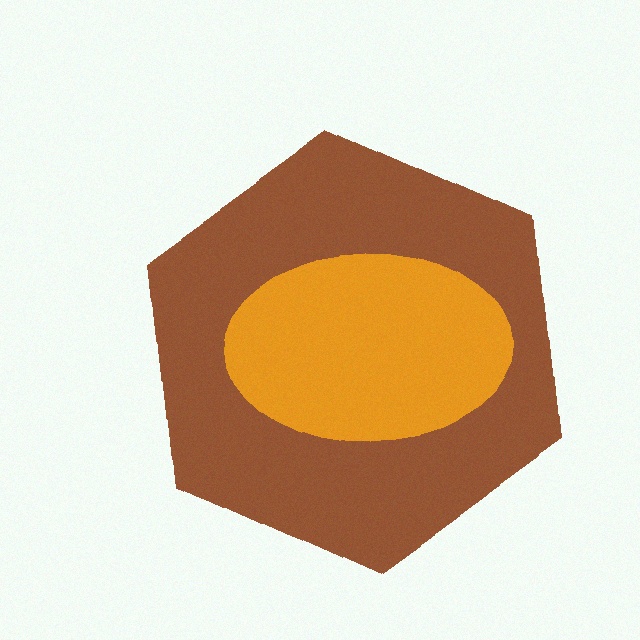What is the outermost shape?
The brown hexagon.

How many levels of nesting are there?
2.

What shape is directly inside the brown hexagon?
The orange ellipse.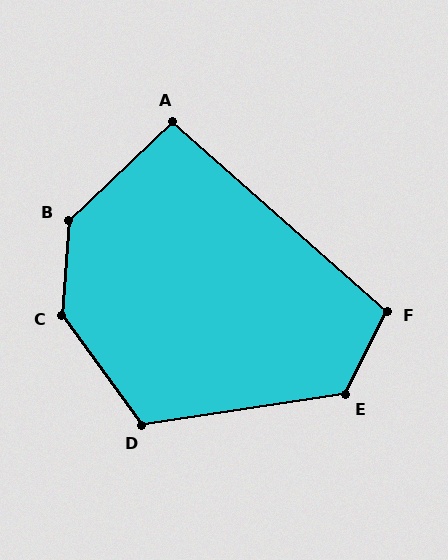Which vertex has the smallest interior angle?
A, at approximately 95 degrees.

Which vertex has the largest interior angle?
C, at approximately 139 degrees.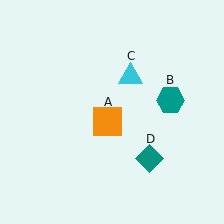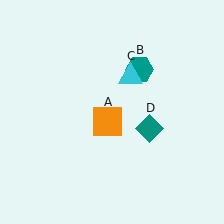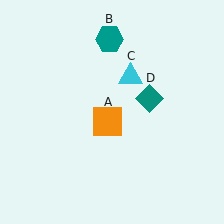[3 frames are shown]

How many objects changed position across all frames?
2 objects changed position: teal hexagon (object B), teal diamond (object D).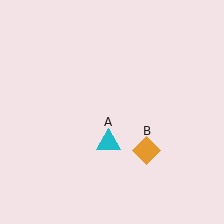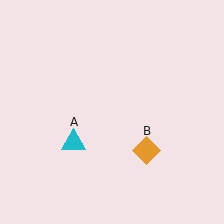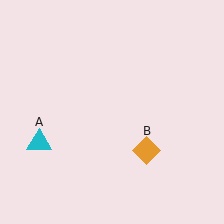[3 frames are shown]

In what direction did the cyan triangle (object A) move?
The cyan triangle (object A) moved left.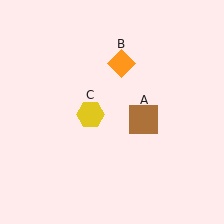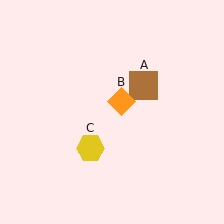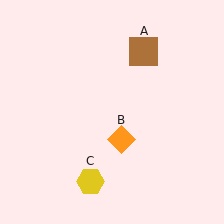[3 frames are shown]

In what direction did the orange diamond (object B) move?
The orange diamond (object B) moved down.